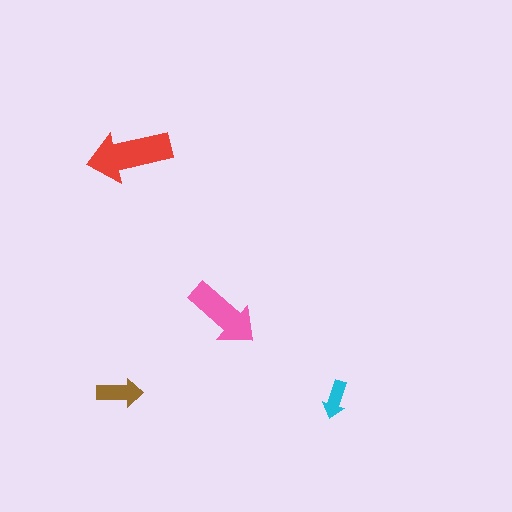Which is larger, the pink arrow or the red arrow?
The red one.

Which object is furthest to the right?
The cyan arrow is rightmost.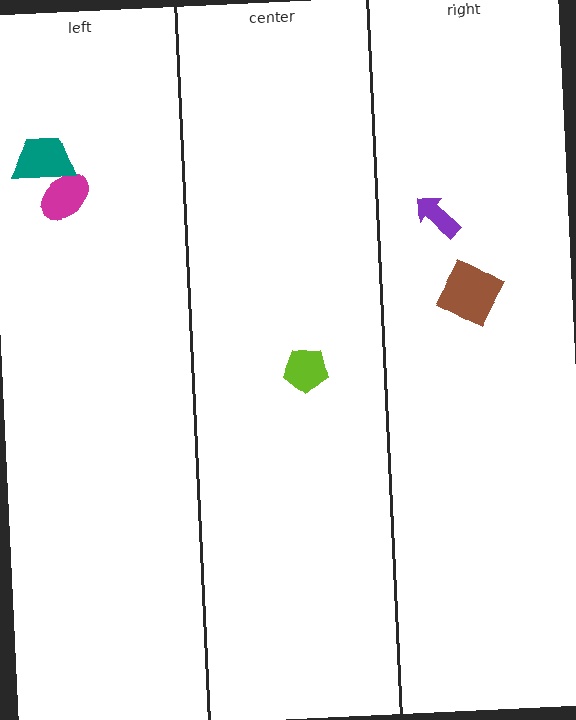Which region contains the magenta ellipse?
The left region.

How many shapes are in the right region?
2.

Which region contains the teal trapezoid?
The left region.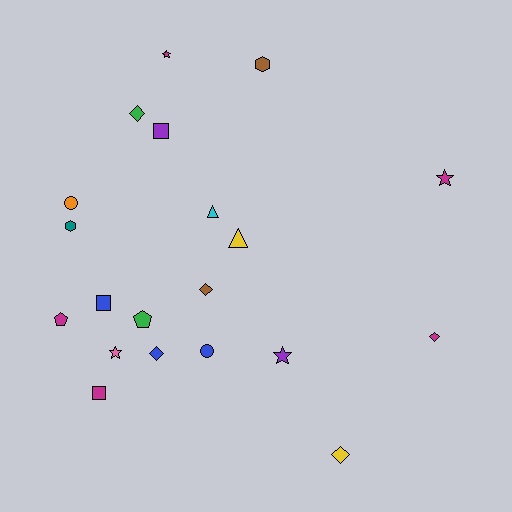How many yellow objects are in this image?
There are 2 yellow objects.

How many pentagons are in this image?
There are 2 pentagons.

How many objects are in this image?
There are 20 objects.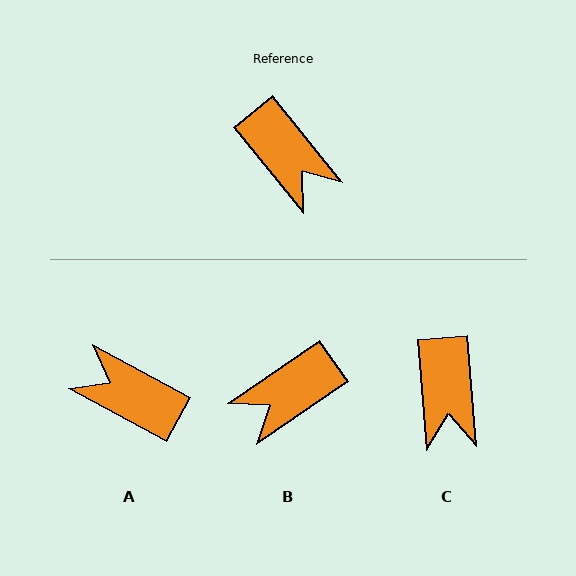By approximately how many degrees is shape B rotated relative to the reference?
Approximately 95 degrees clockwise.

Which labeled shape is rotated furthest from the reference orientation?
A, about 158 degrees away.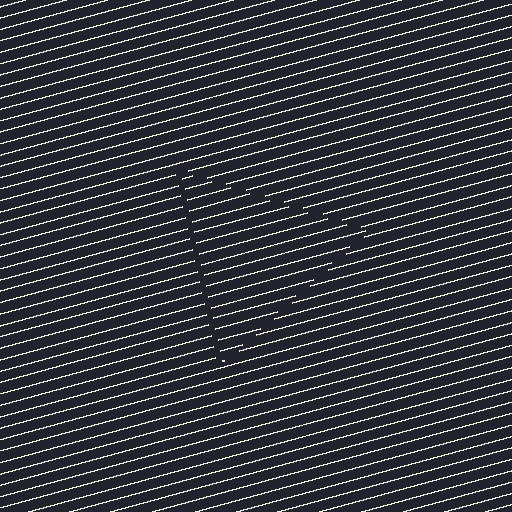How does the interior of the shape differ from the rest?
The interior of the shape contains the same grating, shifted by half a period — the contour is defined by the phase discontinuity where line-ends from the inner and outer gratings abut.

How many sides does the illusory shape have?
3 sides — the line-ends trace a triangle.